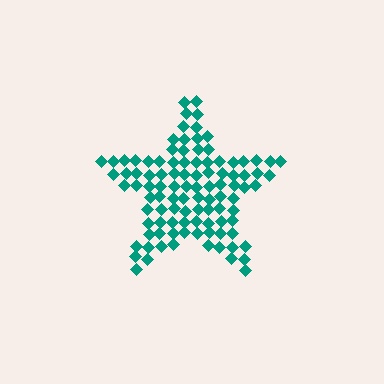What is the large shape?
The large shape is a star.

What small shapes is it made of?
It is made of small diamonds.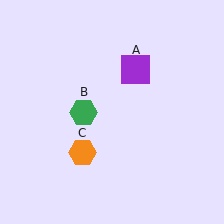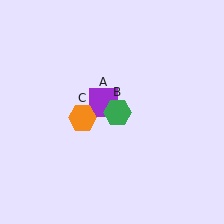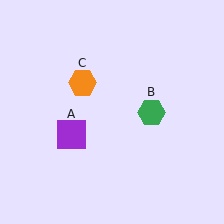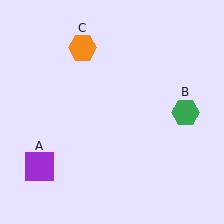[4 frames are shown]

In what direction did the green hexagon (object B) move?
The green hexagon (object B) moved right.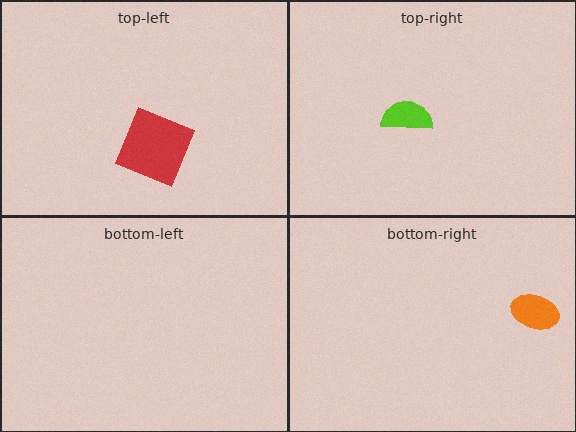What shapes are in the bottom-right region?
The orange ellipse.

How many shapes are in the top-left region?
1.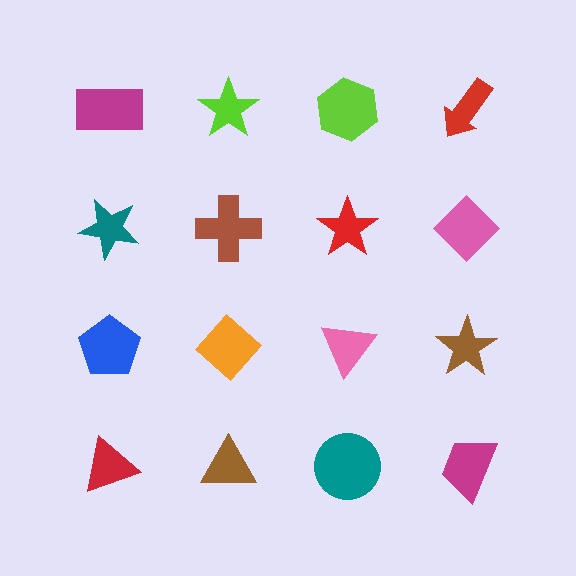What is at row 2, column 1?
A teal star.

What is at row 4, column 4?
A magenta trapezoid.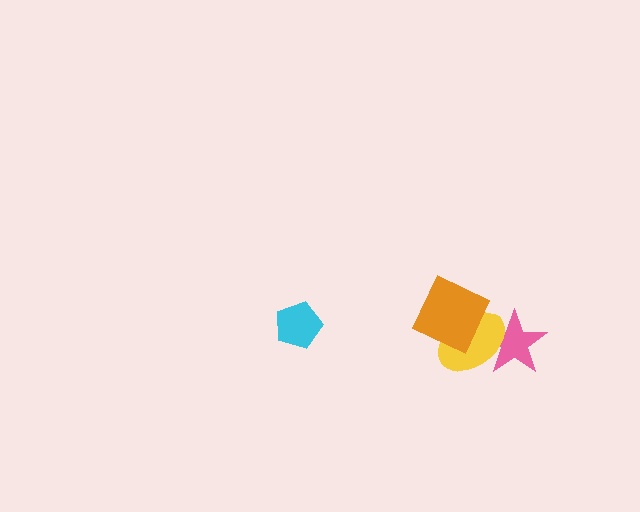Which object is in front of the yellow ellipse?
The orange square is in front of the yellow ellipse.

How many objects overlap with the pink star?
1 object overlaps with the pink star.